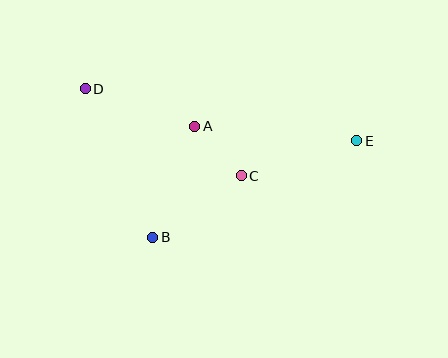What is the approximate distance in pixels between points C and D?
The distance between C and D is approximately 179 pixels.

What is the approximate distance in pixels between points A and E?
The distance between A and E is approximately 163 pixels.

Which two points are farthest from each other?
Points D and E are farthest from each other.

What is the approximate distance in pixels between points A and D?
The distance between A and D is approximately 116 pixels.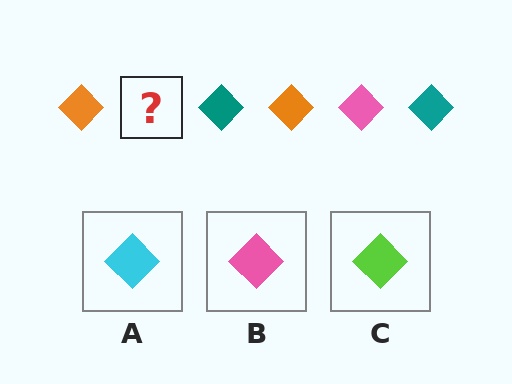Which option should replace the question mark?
Option B.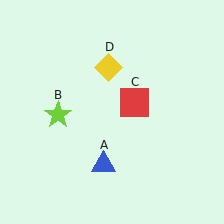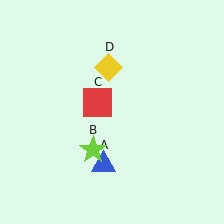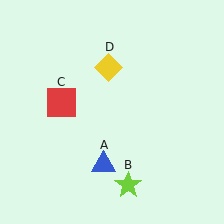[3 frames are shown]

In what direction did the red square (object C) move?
The red square (object C) moved left.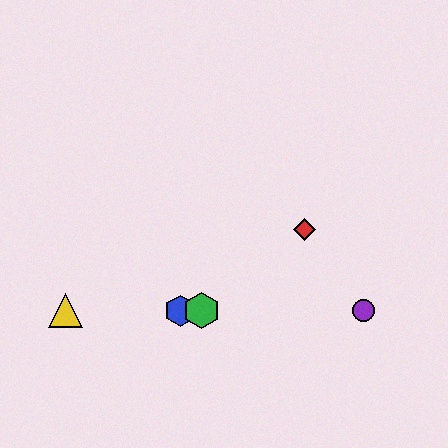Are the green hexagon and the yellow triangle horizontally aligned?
Yes, both are at y≈311.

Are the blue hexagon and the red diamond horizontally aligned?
No, the blue hexagon is at y≈311 and the red diamond is at y≈229.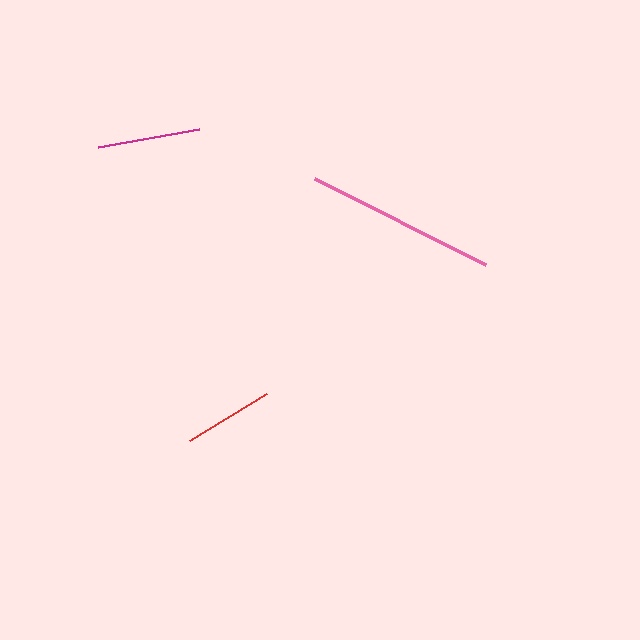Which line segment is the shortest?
The red line is the shortest at approximately 90 pixels.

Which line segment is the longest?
The pink line is the longest at approximately 191 pixels.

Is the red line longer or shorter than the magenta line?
The magenta line is longer than the red line.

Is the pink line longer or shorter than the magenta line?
The pink line is longer than the magenta line.